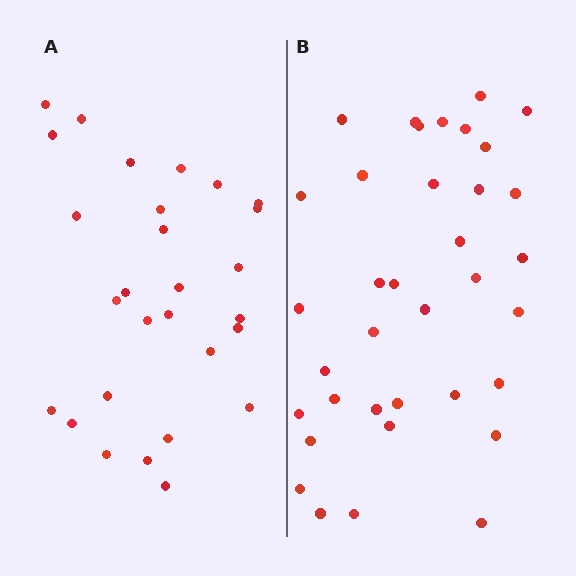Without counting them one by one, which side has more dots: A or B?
Region B (the right region) has more dots.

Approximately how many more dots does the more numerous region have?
Region B has roughly 8 or so more dots than region A.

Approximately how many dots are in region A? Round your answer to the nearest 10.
About 30 dots. (The exact count is 28, which rounds to 30.)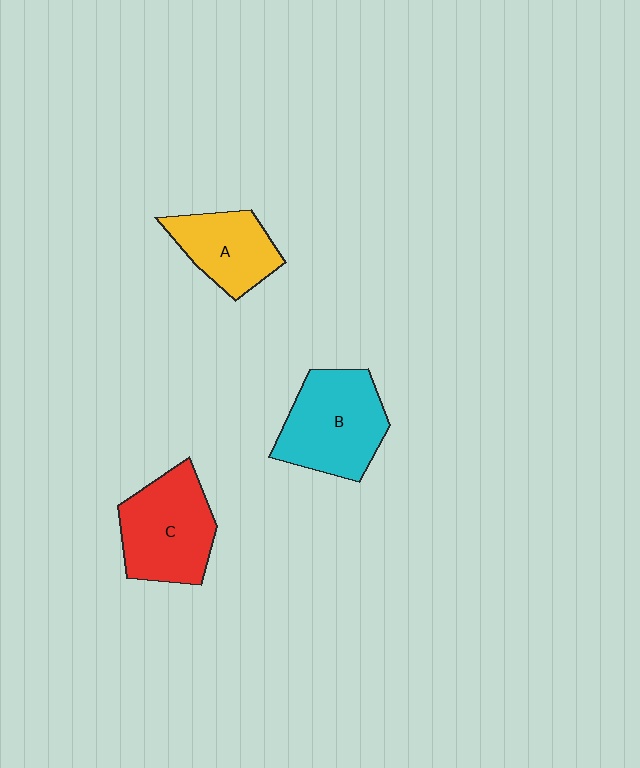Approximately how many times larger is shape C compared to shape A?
Approximately 1.4 times.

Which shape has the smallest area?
Shape A (yellow).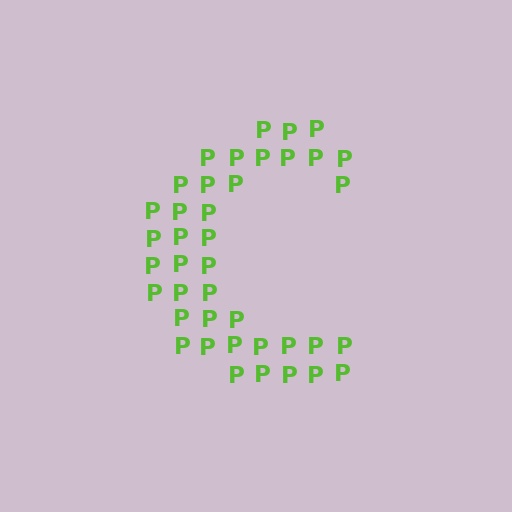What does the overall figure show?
The overall figure shows the letter C.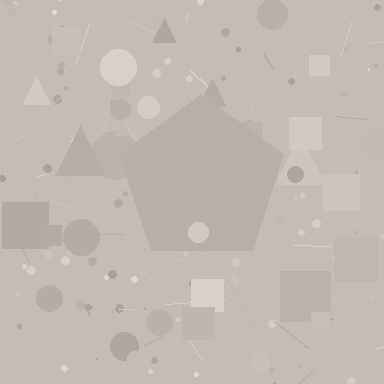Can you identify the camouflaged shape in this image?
The camouflaged shape is a pentagon.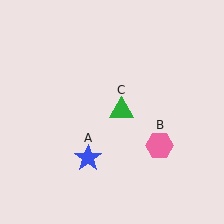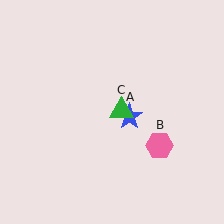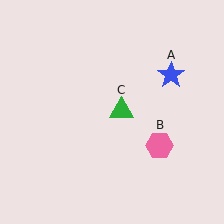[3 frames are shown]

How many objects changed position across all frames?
1 object changed position: blue star (object A).